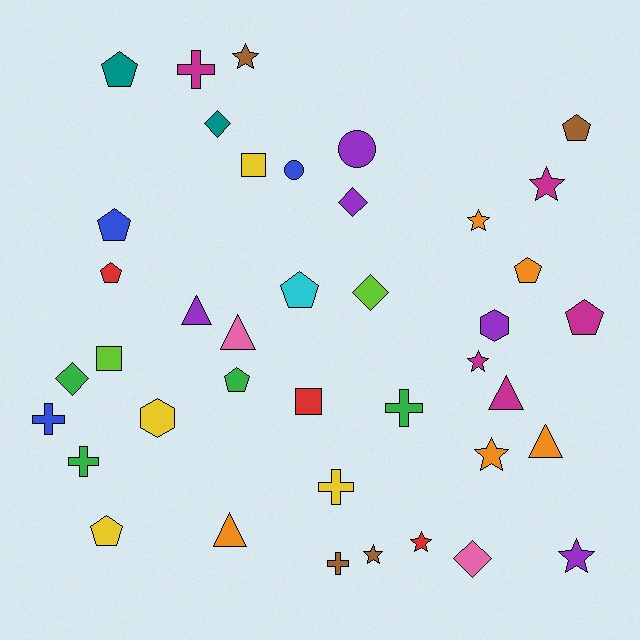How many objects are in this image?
There are 40 objects.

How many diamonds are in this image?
There are 5 diamonds.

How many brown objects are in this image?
There are 4 brown objects.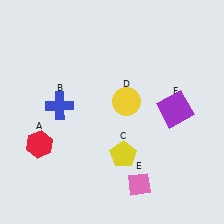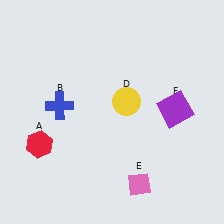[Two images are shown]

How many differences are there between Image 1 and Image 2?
There is 1 difference between the two images.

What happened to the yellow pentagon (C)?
The yellow pentagon (C) was removed in Image 2. It was in the bottom-right area of Image 1.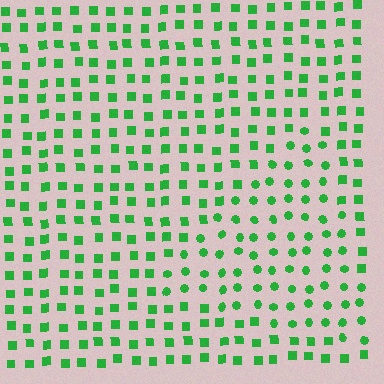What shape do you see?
I see a triangle.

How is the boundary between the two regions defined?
The boundary is defined by a change in element shape: circles inside vs. squares outside. All elements share the same color and spacing.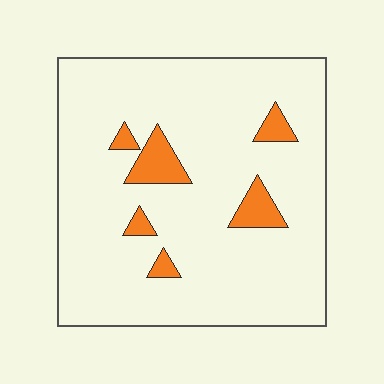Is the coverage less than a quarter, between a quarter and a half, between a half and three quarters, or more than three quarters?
Less than a quarter.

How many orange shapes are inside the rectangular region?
6.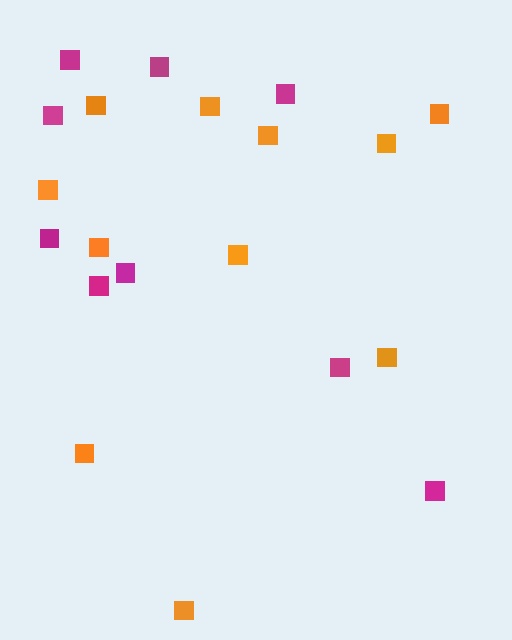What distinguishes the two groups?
There are 2 groups: one group of orange squares (11) and one group of magenta squares (9).